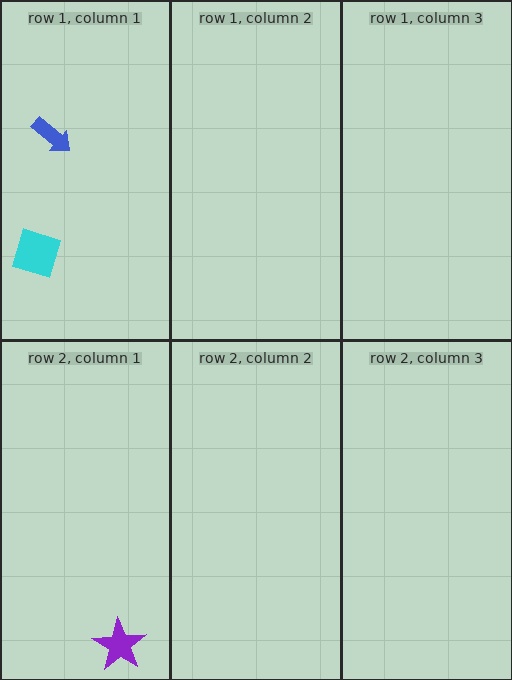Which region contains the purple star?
The row 2, column 1 region.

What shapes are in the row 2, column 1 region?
The purple star.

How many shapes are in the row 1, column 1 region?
2.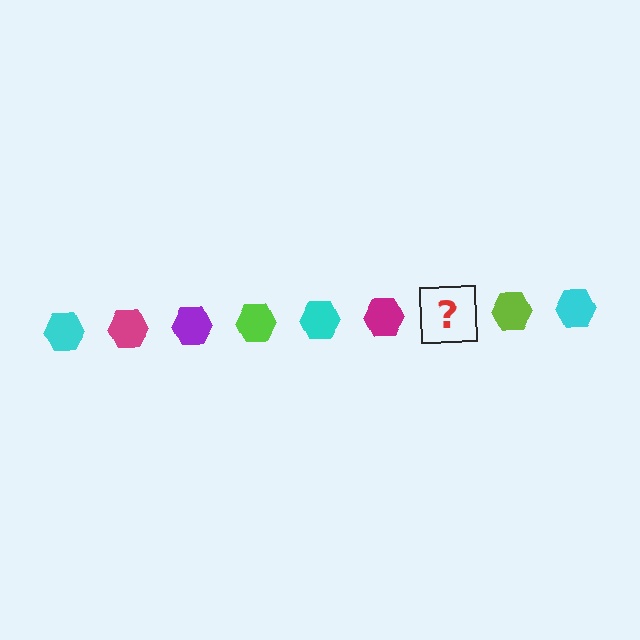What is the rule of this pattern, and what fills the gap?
The rule is that the pattern cycles through cyan, magenta, purple, lime hexagons. The gap should be filled with a purple hexagon.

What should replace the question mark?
The question mark should be replaced with a purple hexagon.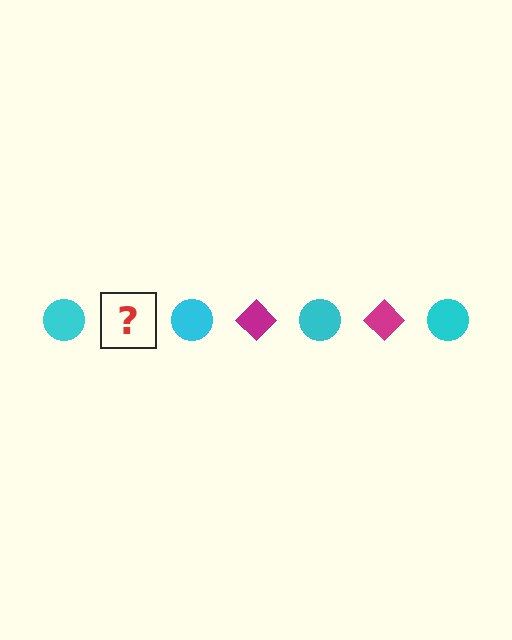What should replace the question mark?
The question mark should be replaced with a magenta diamond.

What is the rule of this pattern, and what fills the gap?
The rule is that the pattern alternates between cyan circle and magenta diamond. The gap should be filled with a magenta diamond.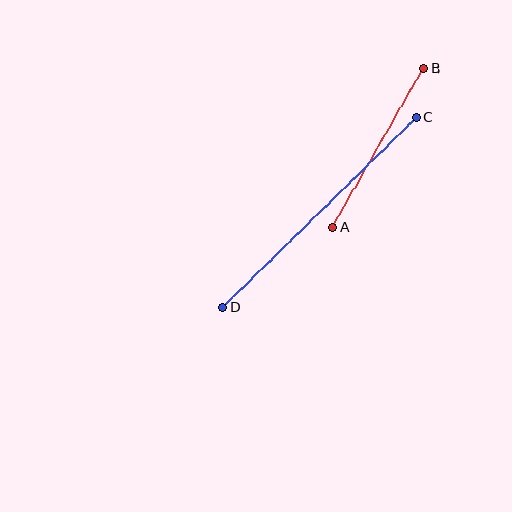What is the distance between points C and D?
The distance is approximately 271 pixels.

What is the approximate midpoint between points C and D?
The midpoint is at approximately (320, 212) pixels.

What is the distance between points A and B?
The distance is approximately 183 pixels.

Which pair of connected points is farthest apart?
Points C and D are farthest apart.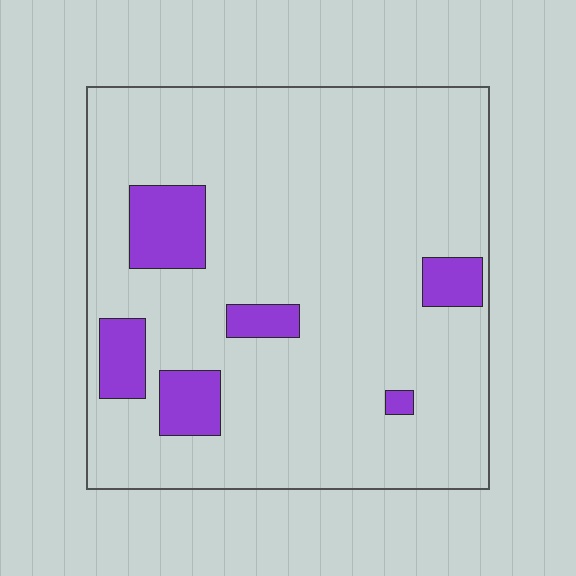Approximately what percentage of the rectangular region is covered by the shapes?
Approximately 15%.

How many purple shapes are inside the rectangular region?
6.